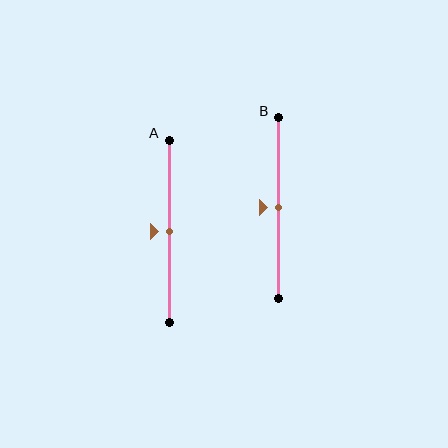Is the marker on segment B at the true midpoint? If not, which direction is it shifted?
Yes, the marker on segment B is at the true midpoint.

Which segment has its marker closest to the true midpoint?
Segment A has its marker closest to the true midpoint.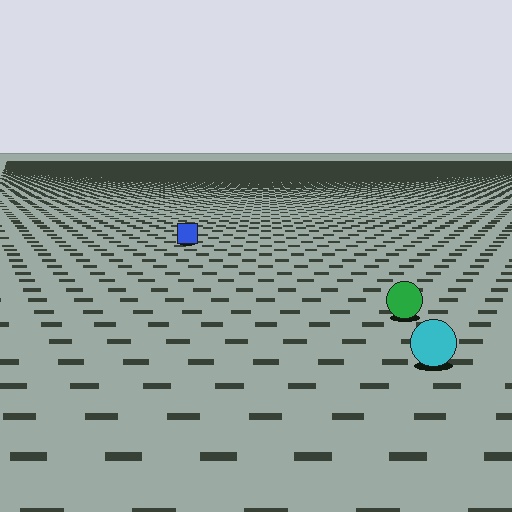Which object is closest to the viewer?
The cyan circle is closest. The texture marks near it are larger and more spread out.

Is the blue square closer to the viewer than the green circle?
No. The green circle is closer — you can tell from the texture gradient: the ground texture is coarser near it.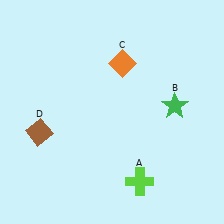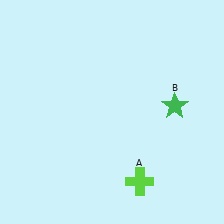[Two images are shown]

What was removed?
The brown diamond (D), the orange diamond (C) were removed in Image 2.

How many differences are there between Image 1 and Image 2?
There are 2 differences between the two images.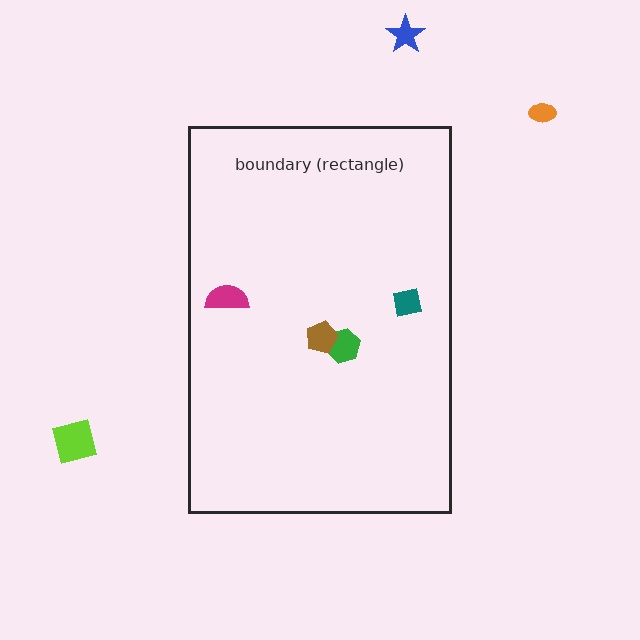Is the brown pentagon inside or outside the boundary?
Inside.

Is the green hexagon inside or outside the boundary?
Inside.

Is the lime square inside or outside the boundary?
Outside.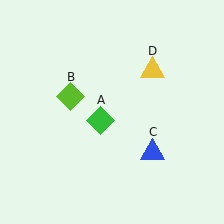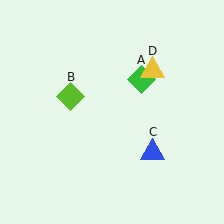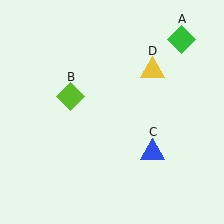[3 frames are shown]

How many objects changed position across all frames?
1 object changed position: green diamond (object A).